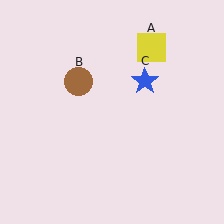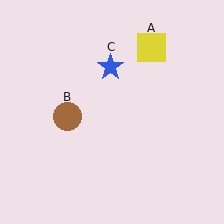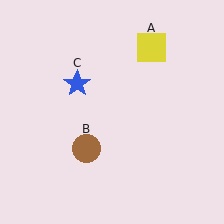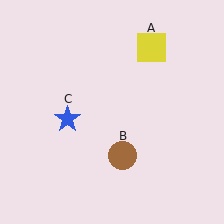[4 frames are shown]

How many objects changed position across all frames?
2 objects changed position: brown circle (object B), blue star (object C).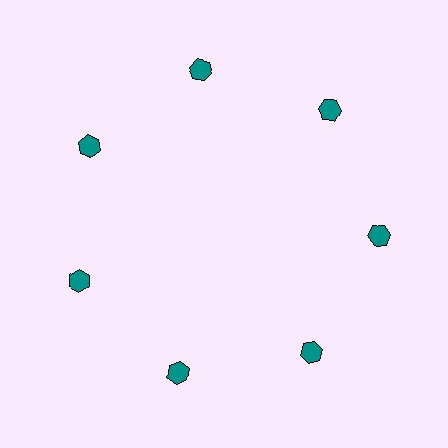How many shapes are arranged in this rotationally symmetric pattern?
There are 7 shapes, arranged in 7 groups of 1.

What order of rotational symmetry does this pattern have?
This pattern has 7-fold rotational symmetry.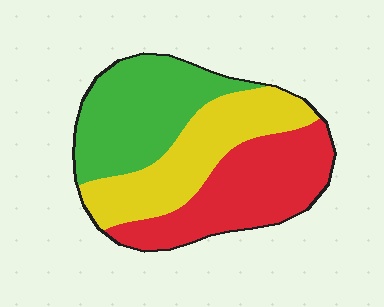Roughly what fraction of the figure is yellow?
Yellow covers around 30% of the figure.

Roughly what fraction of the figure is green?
Green takes up about one third (1/3) of the figure.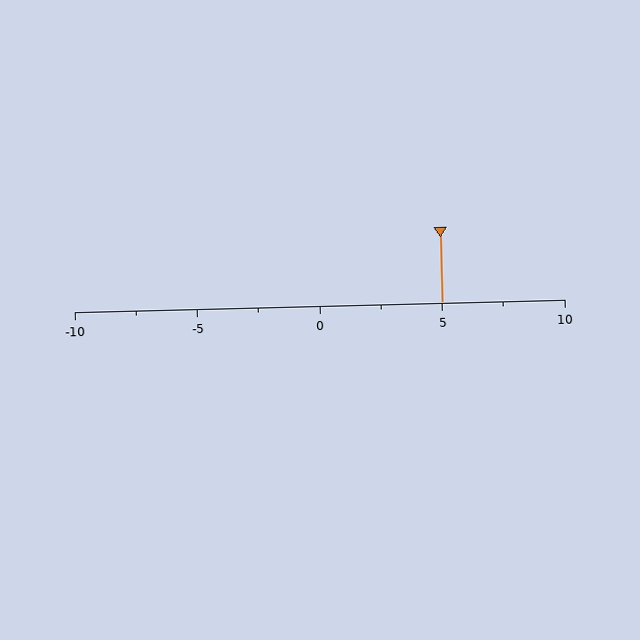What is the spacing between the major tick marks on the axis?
The major ticks are spaced 5 apart.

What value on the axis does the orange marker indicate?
The marker indicates approximately 5.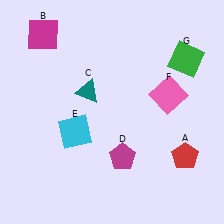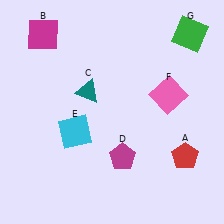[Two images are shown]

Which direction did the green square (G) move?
The green square (G) moved up.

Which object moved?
The green square (G) moved up.